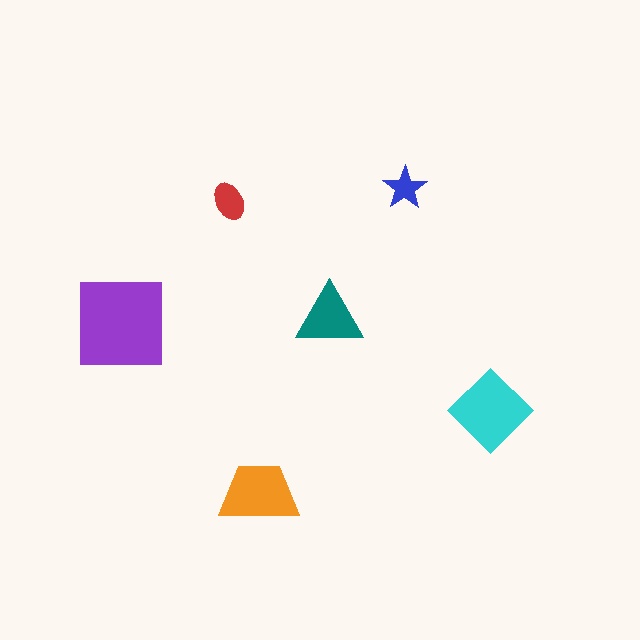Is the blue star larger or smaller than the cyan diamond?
Smaller.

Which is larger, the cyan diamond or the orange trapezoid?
The cyan diamond.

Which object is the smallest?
The blue star.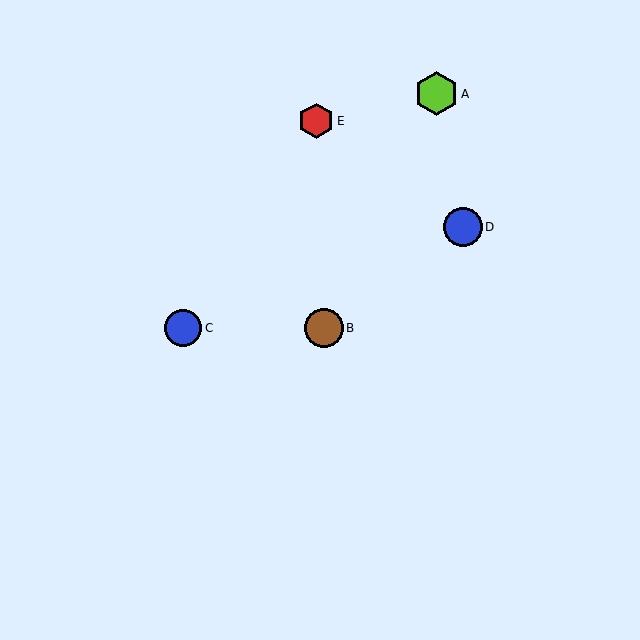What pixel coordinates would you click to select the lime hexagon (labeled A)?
Click at (436, 94) to select the lime hexagon A.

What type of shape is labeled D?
Shape D is a blue circle.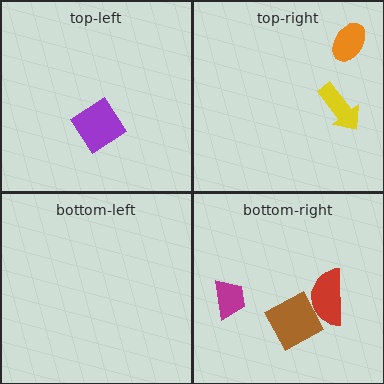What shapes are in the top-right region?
The orange ellipse, the yellow arrow.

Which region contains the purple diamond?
The top-left region.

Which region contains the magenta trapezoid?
The bottom-right region.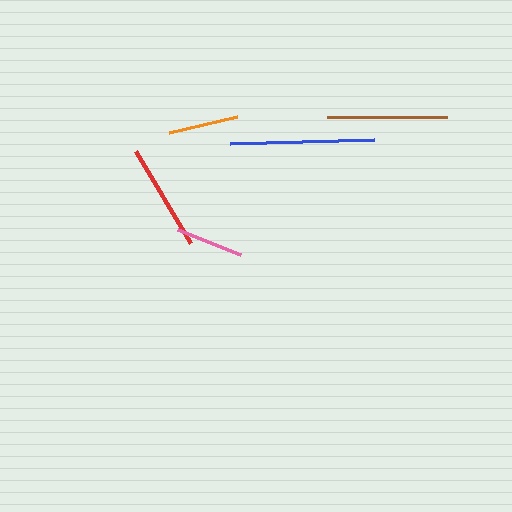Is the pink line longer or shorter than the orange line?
The orange line is longer than the pink line.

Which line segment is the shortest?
The pink line is the shortest at approximately 68 pixels.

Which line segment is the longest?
The blue line is the longest at approximately 144 pixels.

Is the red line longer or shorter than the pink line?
The red line is longer than the pink line.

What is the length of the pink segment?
The pink segment is approximately 68 pixels long.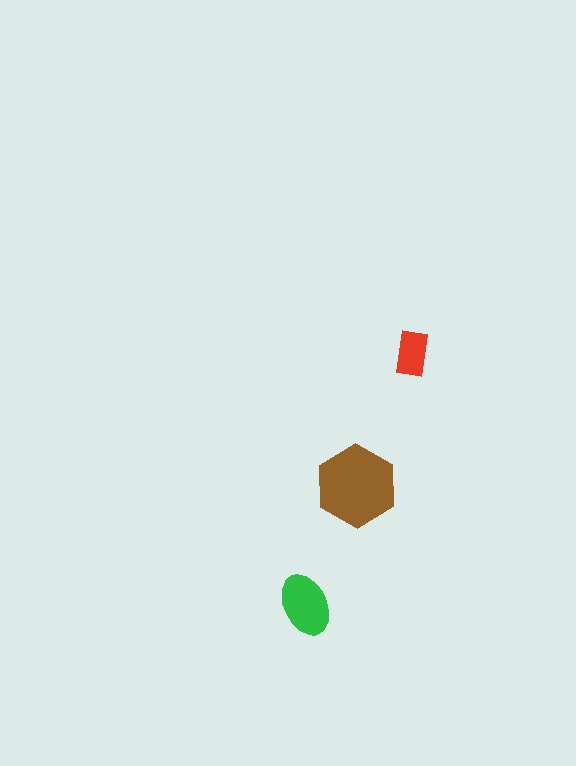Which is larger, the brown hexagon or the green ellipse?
The brown hexagon.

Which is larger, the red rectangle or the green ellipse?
The green ellipse.